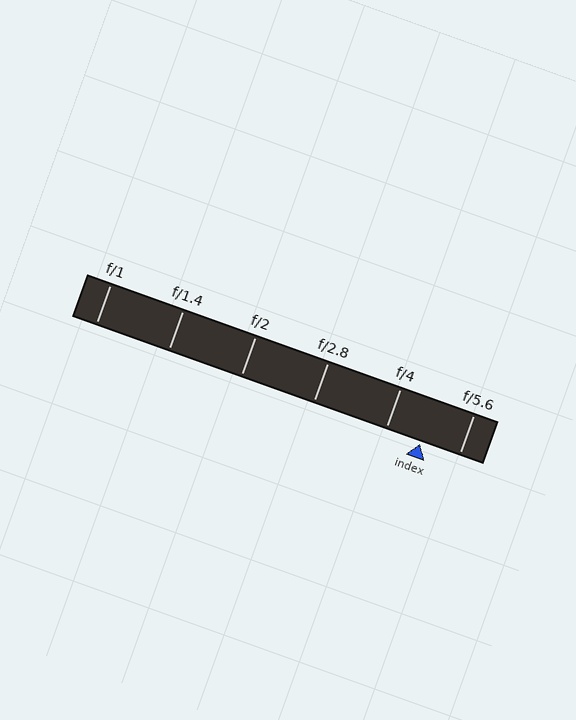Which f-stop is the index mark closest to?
The index mark is closest to f/4.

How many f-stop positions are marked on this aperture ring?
There are 6 f-stop positions marked.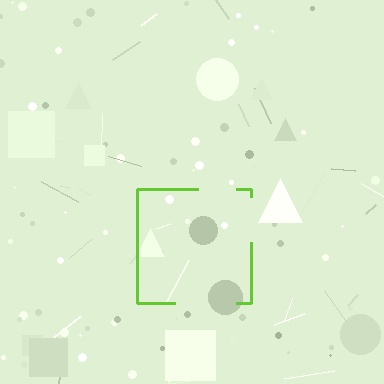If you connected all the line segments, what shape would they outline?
They would outline a square.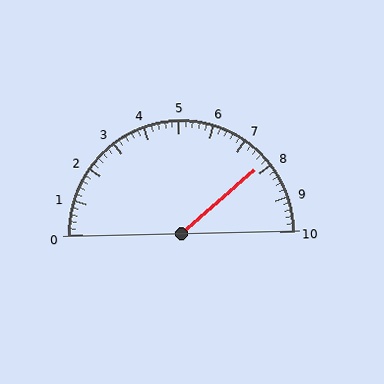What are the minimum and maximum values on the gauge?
The gauge ranges from 0 to 10.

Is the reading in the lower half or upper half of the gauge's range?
The reading is in the upper half of the range (0 to 10).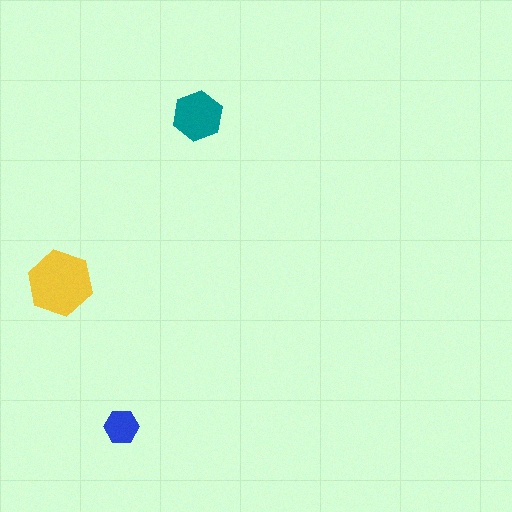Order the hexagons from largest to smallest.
the yellow one, the teal one, the blue one.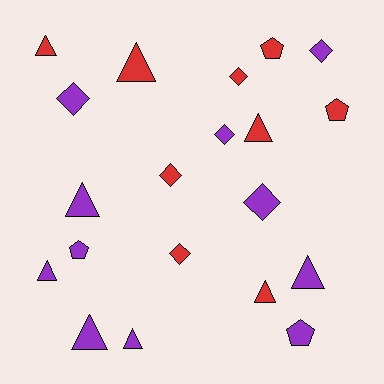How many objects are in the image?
There are 20 objects.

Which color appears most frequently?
Purple, with 11 objects.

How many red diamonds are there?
There are 3 red diamonds.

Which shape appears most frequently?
Triangle, with 9 objects.